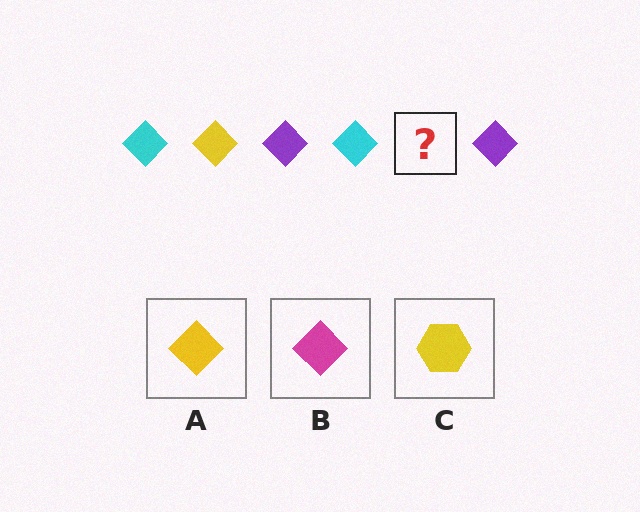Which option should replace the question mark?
Option A.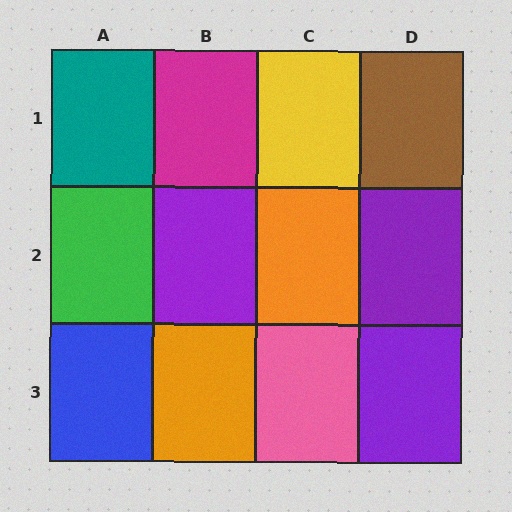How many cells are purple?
3 cells are purple.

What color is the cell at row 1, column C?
Yellow.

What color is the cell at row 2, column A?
Green.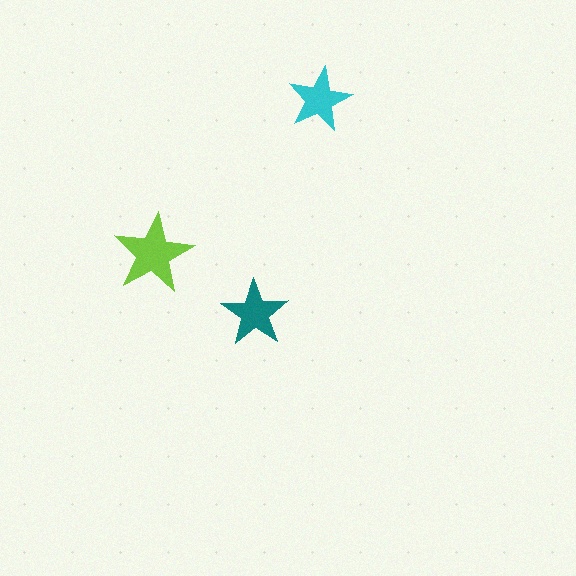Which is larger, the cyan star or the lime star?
The lime one.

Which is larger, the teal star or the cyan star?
The teal one.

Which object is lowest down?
The teal star is bottommost.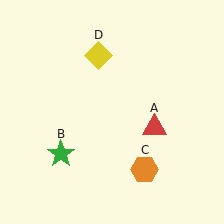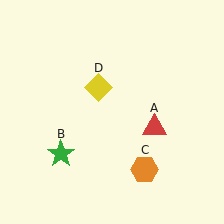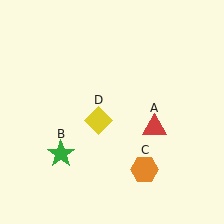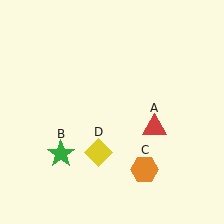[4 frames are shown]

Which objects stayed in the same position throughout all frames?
Red triangle (object A) and green star (object B) and orange hexagon (object C) remained stationary.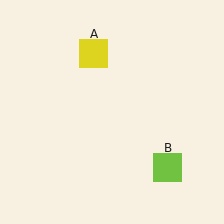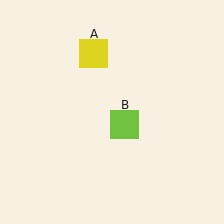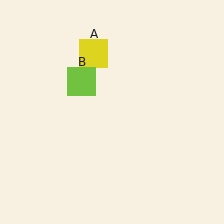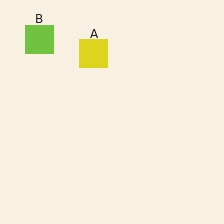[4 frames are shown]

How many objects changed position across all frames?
1 object changed position: lime square (object B).